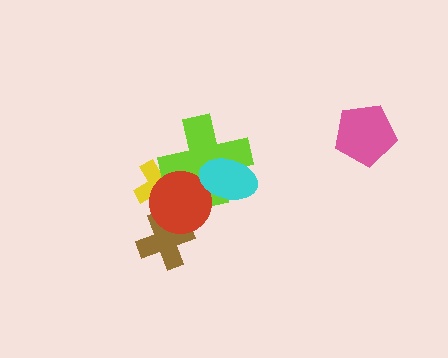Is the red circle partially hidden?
Yes, it is partially covered by another shape.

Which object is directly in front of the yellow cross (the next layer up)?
The lime cross is directly in front of the yellow cross.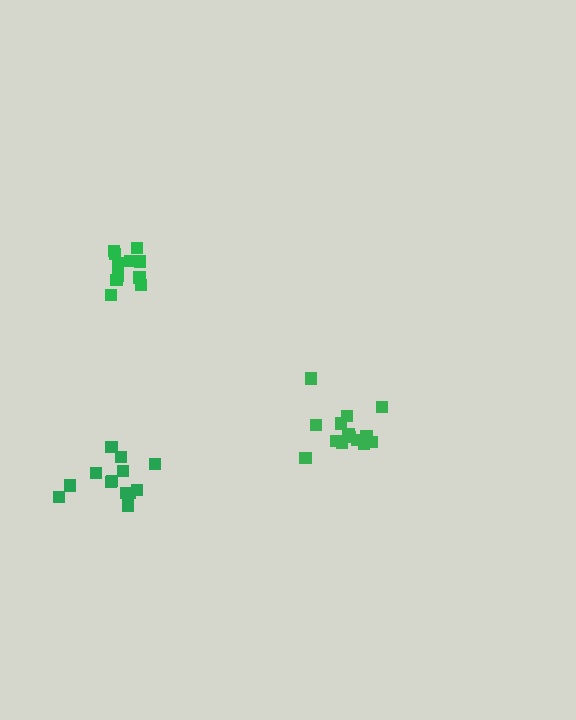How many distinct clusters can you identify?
There are 3 distinct clusters.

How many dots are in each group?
Group 1: 11 dots, Group 2: 13 dots, Group 3: 14 dots (38 total).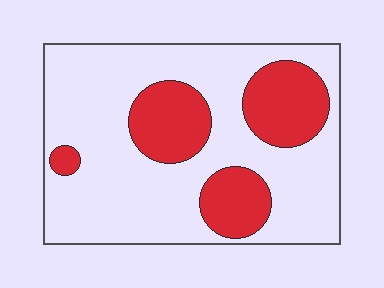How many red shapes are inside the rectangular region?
4.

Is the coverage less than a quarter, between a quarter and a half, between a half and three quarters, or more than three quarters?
Between a quarter and a half.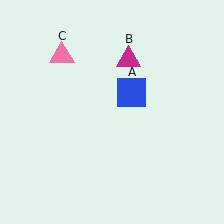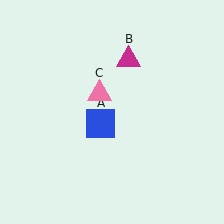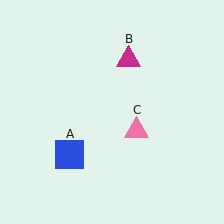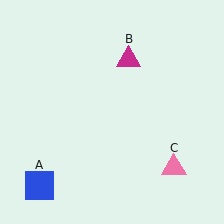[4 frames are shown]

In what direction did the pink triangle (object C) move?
The pink triangle (object C) moved down and to the right.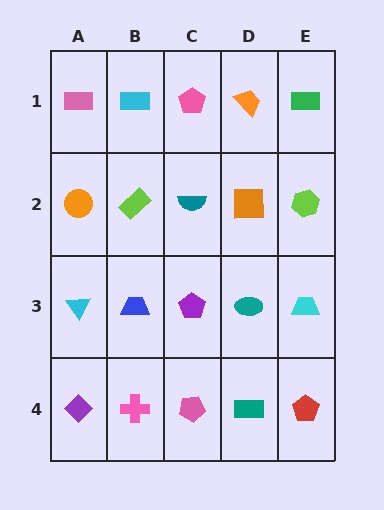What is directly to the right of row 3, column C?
A teal ellipse.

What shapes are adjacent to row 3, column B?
A lime rectangle (row 2, column B), a pink cross (row 4, column B), a cyan triangle (row 3, column A), a purple pentagon (row 3, column C).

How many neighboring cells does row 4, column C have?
3.